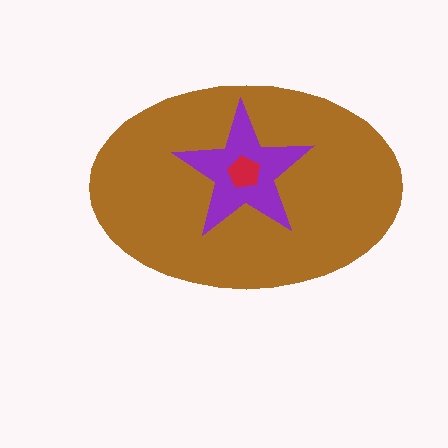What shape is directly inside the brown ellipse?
The purple star.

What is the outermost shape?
The brown ellipse.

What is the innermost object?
The red pentagon.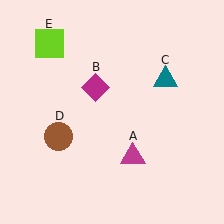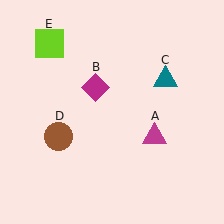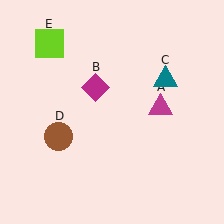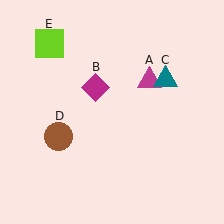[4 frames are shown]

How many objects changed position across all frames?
1 object changed position: magenta triangle (object A).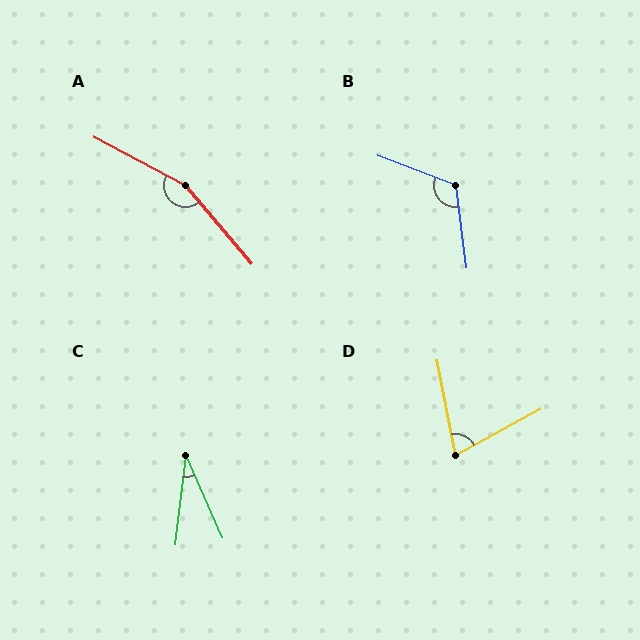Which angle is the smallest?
C, at approximately 30 degrees.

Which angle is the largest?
A, at approximately 158 degrees.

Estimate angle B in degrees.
Approximately 118 degrees.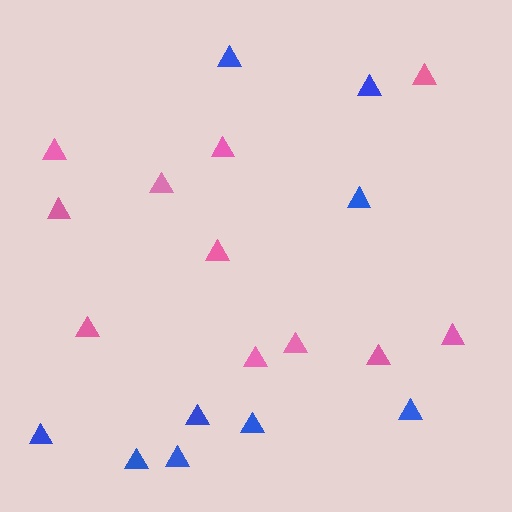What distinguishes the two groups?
There are 2 groups: one group of blue triangles (9) and one group of pink triangles (11).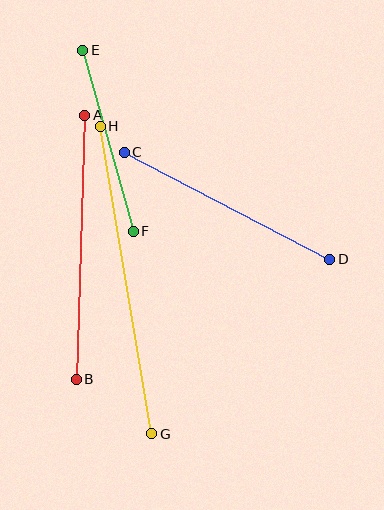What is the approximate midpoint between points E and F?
The midpoint is at approximately (108, 141) pixels.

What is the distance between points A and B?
The distance is approximately 264 pixels.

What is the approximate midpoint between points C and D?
The midpoint is at approximately (227, 206) pixels.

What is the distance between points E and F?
The distance is approximately 188 pixels.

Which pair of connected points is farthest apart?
Points G and H are farthest apart.